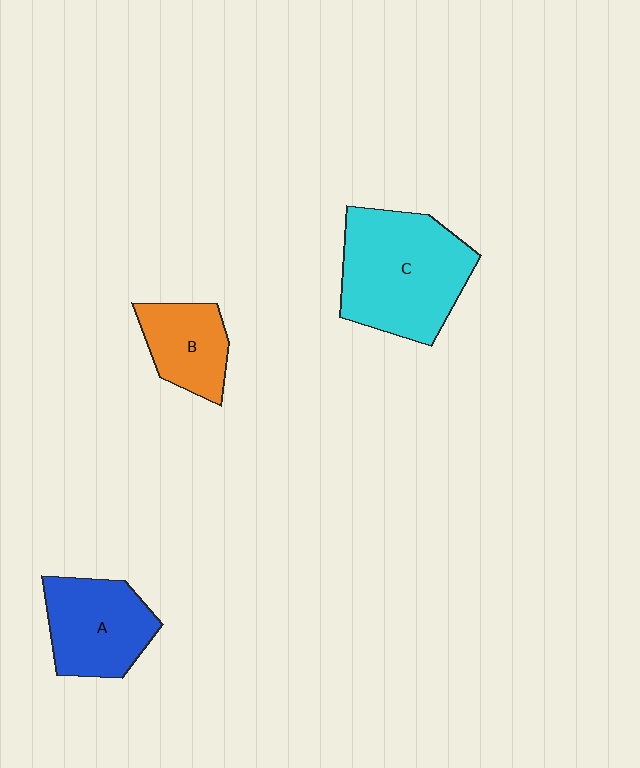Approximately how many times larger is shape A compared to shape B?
Approximately 1.4 times.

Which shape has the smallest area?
Shape B (orange).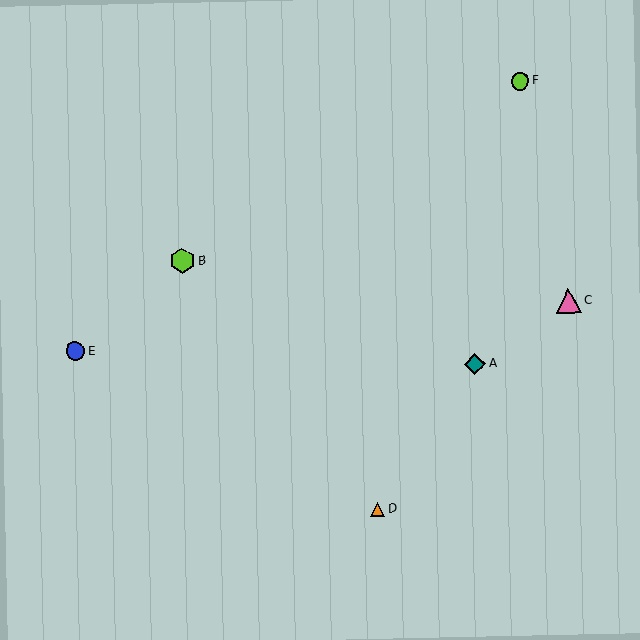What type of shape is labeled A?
Shape A is a teal diamond.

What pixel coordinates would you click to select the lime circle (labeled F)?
Click at (520, 81) to select the lime circle F.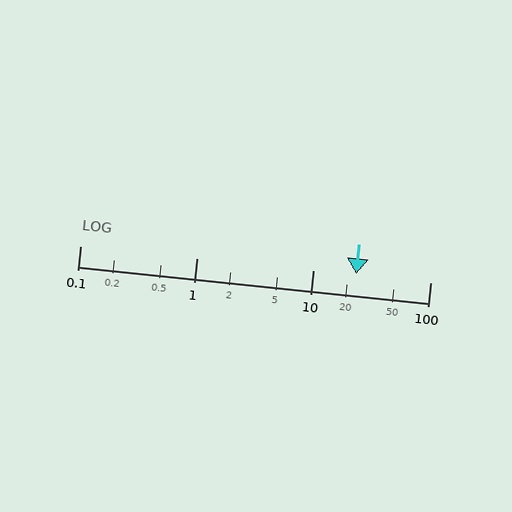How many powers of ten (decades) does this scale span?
The scale spans 3 decades, from 0.1 to 100.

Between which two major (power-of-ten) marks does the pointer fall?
The pointer is between 10 and 100.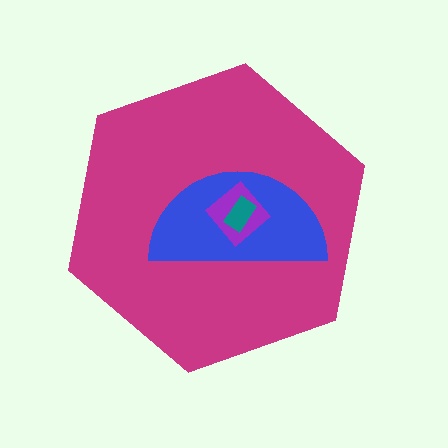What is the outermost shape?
The magenta hexagon.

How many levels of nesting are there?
4.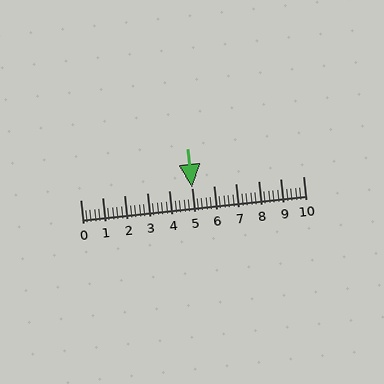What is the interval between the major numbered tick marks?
The major tick marks are spaced 1 units apart.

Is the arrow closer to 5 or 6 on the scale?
The arrow is closer to 5.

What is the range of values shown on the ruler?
The ruler shows values from 0 to 10.